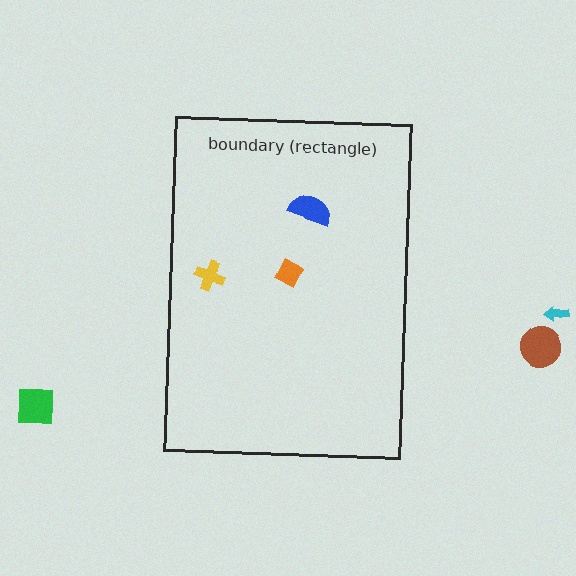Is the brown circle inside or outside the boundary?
Outside.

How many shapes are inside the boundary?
3 inside, 3 outside.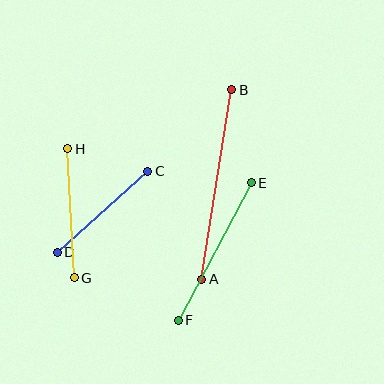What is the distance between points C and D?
The distance is approximately 121 pixels.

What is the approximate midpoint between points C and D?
The midpoint is at approximately (103, 212) pixels.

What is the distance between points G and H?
The distance is approximately 129 pixels.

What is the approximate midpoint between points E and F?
The midpoint is at approximately (215, 252) pixels.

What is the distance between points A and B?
The distance is approximately 192 pixels.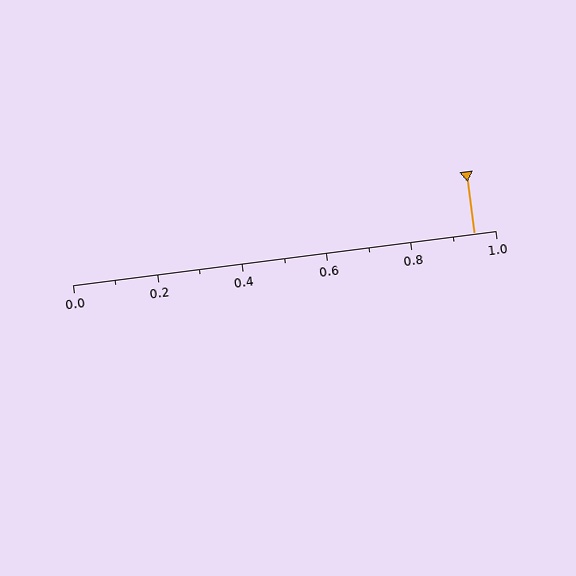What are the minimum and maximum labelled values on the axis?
The axis runs from 0.0 to 1.0.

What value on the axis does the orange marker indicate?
The marker indicates approximately 0.95.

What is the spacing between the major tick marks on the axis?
The major ticks are spaced 0.2 apart.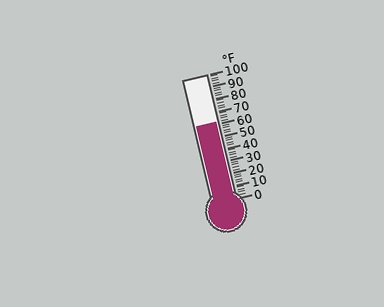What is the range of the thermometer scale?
The thermometer scale ranges from 0°F to 100°F.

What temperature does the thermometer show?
The thermometer shows approximately 62°F.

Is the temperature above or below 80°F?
The temperature is below 80°F.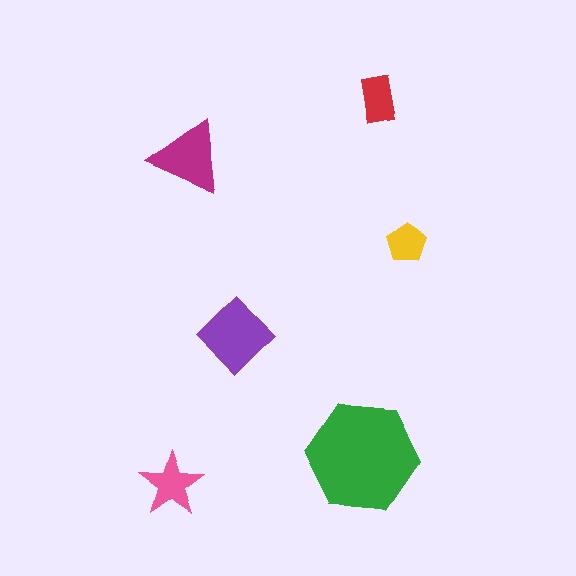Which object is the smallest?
The yellow pentagon.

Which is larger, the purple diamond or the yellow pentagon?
The purple diamond.